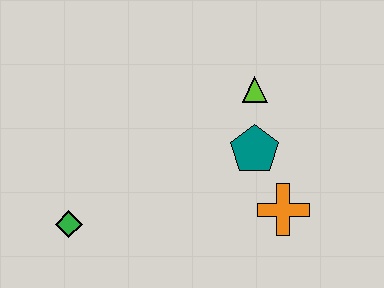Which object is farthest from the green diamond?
The lime triangle is farthest from the green diamond.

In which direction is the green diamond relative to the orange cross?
The green diamond is to the left of the orange cross.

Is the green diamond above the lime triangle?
No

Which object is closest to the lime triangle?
The teal pentagon is closest to the lime triangle.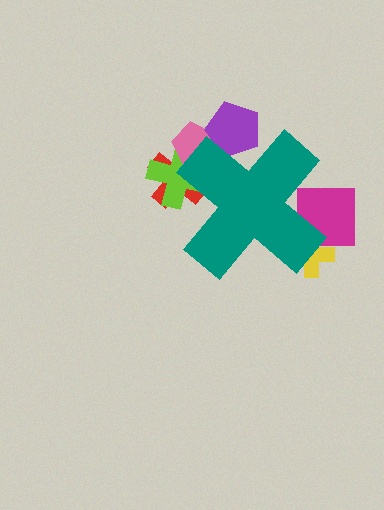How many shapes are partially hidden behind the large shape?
6 shapes are partially hidden.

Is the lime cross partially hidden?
Yes, the lime cross is partially hidden behind the teal cross.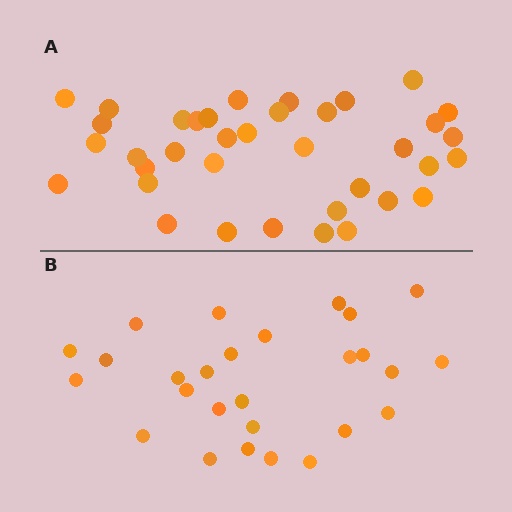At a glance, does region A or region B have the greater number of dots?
Region A (the top region) has more dots.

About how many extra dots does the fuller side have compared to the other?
Region A has roughly 10 or so more dots than region B.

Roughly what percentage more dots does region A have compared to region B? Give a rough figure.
About 35% more.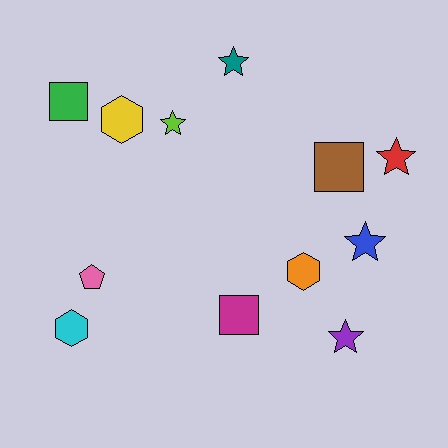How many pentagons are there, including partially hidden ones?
There is 1 pentagon.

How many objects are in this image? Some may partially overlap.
There are 12 objects.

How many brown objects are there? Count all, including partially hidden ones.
There is 1 brown object.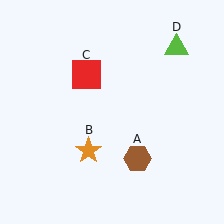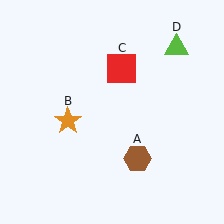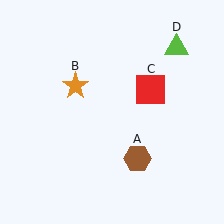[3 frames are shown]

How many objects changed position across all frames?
2 objects changed position: orange star (object B), red square (object C).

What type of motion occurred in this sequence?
The orange star (object B), red square (object C) rotated clockwise around the center of the scene.